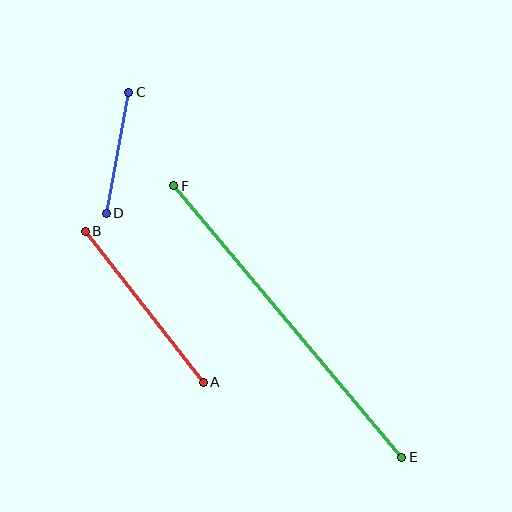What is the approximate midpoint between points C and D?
The midpoint is at approximately (117, 153) pixels.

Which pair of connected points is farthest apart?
Points E and F are farthest apart.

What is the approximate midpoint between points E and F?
The midpoint is at approximately (288, 322) pixels.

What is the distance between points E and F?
The distance is approximately 354 pixels.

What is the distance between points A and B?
The distance is approximately 192 pixels.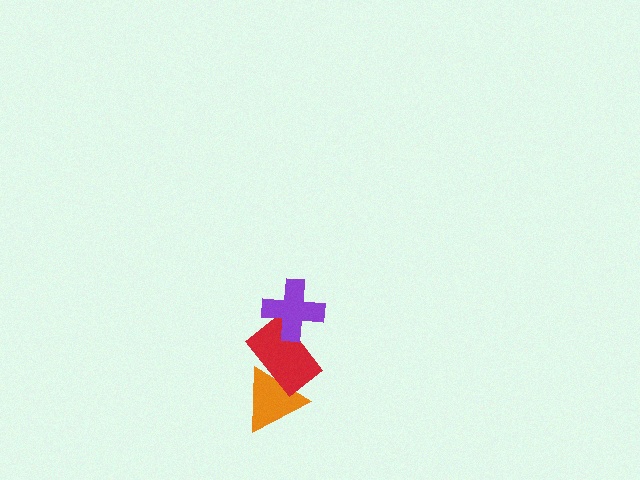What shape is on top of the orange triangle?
The red rectangle is on top of the orange triangle.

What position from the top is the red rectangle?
The red rectangle is 2nd from the top.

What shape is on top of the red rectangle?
The purple cross is on top of the red rectangle.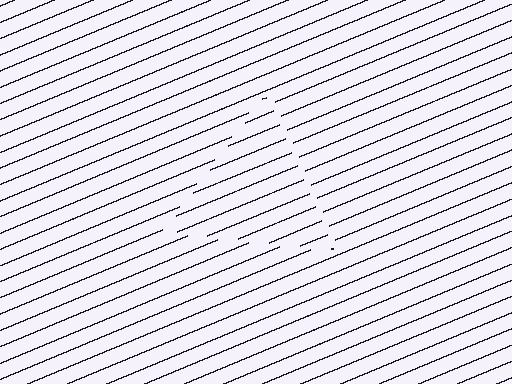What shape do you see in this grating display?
An illusory triangle. The interior of the shape contains the same grating, shifted by half a period — the contour is defined by the phase discontinuity where line-ends from the inner and outer gratings abut.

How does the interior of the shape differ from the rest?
The interior of the shape contains the same grating, shifted by half a period — the contour is defined by the phase discontinuity where line-ends from the inner and outer gratings abut.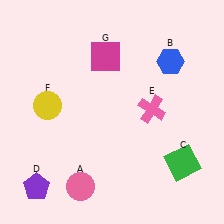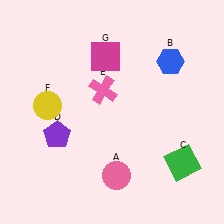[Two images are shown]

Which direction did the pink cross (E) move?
The pink cross (E) moved left.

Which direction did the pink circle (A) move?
The pink circle (A) moved right.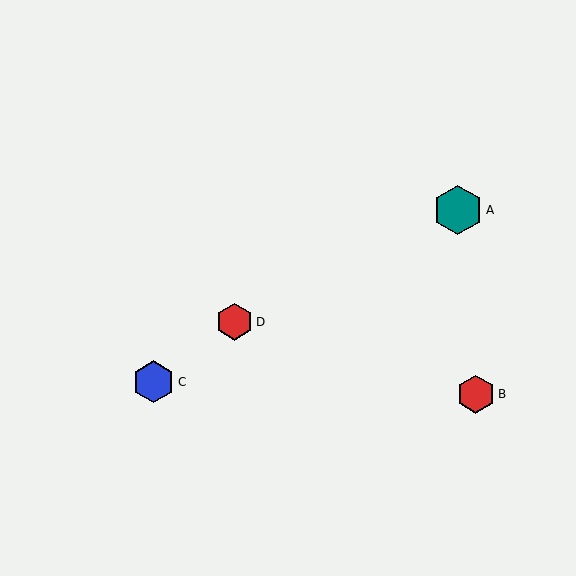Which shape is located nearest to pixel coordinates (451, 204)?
The teal hexagon (labeled A) at (458, 210) is nearest to that location.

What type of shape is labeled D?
Shape D is a red hexagon.